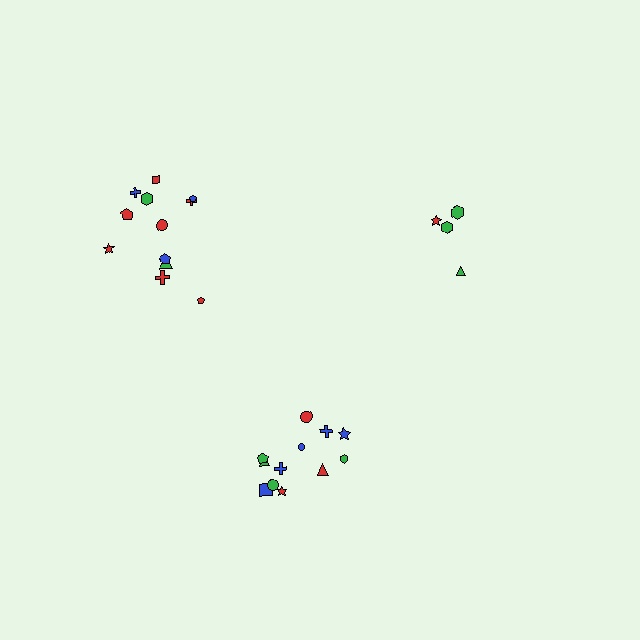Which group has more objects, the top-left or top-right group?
The top-left group.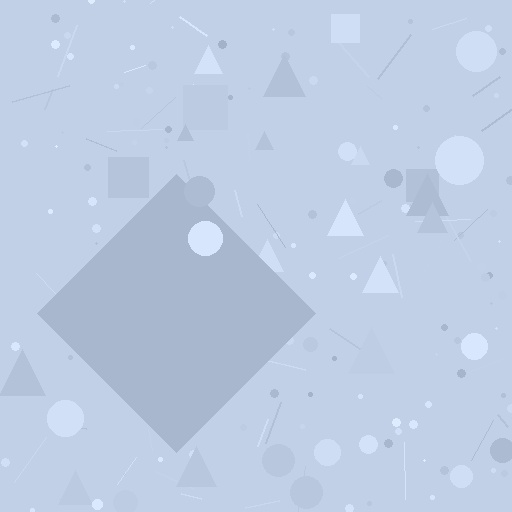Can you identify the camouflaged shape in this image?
The camouflaged shape is a diamond.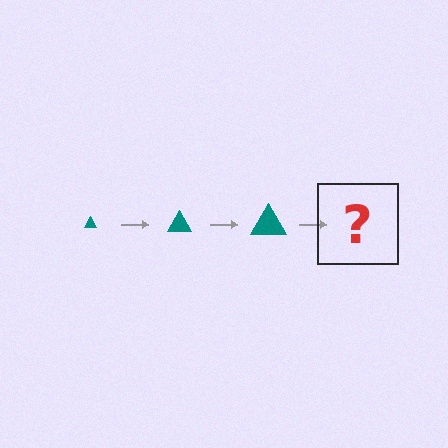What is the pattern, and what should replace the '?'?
The pattern is that the triangle gets progressively larger each step. The '?' should be a teal triangle, larger than the previous one.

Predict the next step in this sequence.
The next step is a teal triangle, larger than the previous one.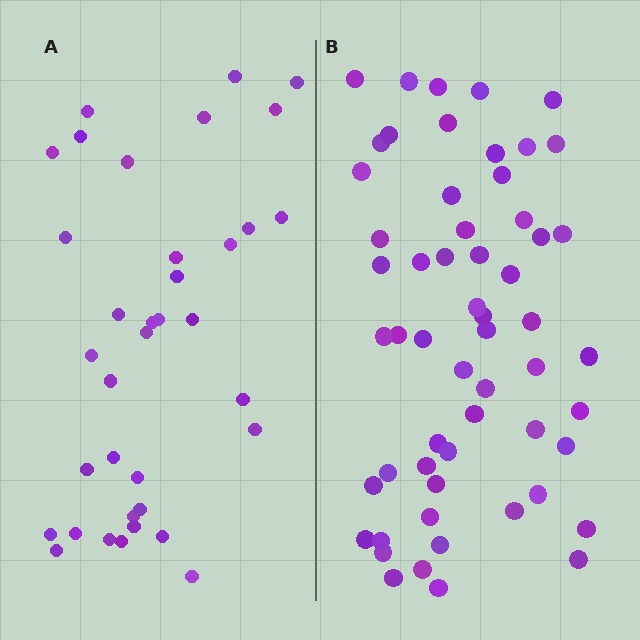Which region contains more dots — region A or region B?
Region B (the right region) has more dots.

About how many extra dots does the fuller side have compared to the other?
Region B has approximately 20 more dots than region A.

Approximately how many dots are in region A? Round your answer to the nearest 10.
About 40 dots. (The exact count is 36, which rounds to 40.)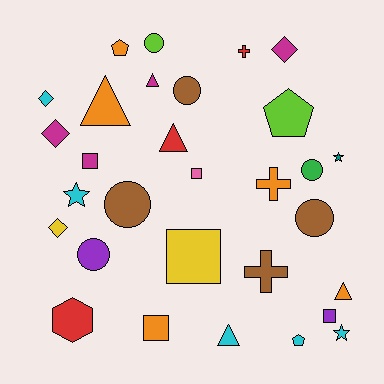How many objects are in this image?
There are 30 objects.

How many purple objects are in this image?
There are 2 purple objects.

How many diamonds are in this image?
There are 4 diamonds.